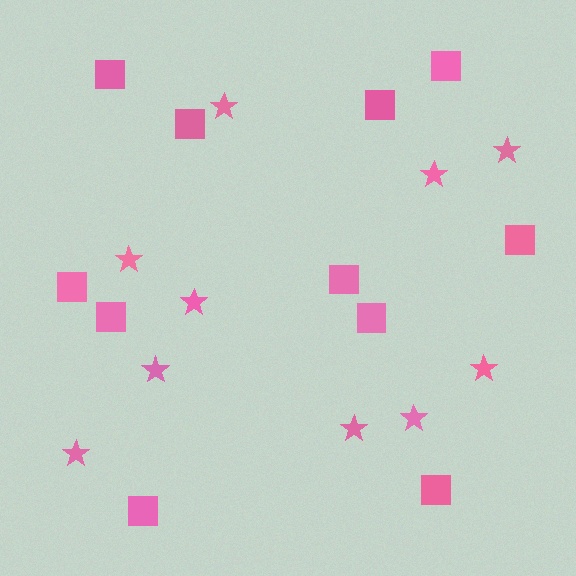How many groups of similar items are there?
There are 2 groups: one group of squares (11) and one group of stars (10).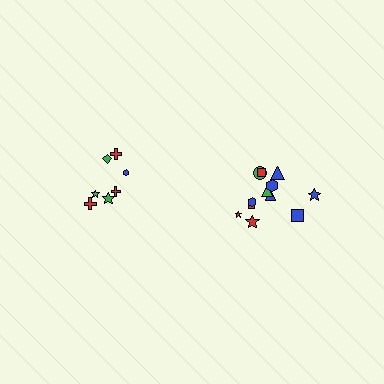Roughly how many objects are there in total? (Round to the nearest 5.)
Roughly 20 objects in total.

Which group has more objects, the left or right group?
The right group.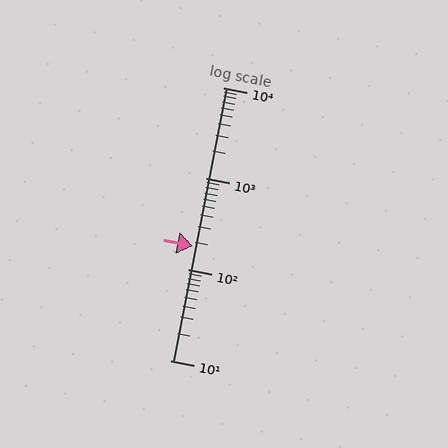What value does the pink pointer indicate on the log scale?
The pointer indicates approximately 180.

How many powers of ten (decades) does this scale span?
The scale spans 3 decades, from 10 to 10000.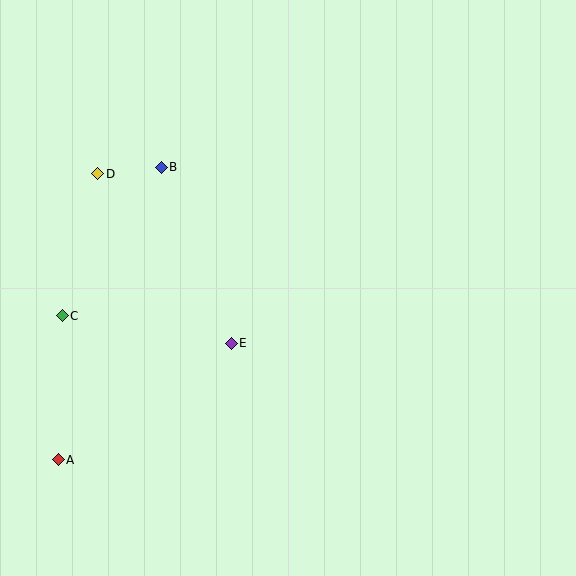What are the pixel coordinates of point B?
Point B is at (161, 167).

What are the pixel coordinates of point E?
Point E is at (231, 343).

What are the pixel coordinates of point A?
Point A is at (58, 460).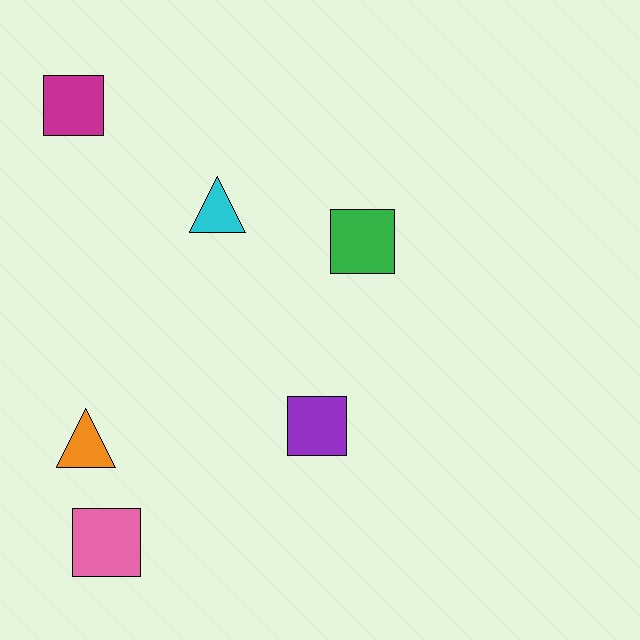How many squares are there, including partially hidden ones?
There are 4 squares.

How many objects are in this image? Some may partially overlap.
There are 6 objects.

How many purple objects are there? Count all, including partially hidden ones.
There is 1 purple object.